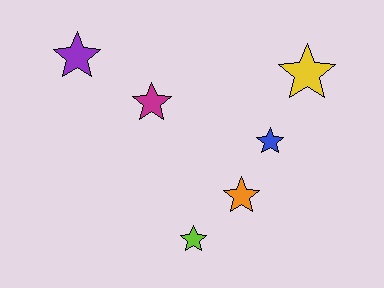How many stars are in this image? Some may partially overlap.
There are 6 stars.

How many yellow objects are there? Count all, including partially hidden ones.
There is 1 yellow object.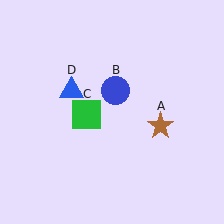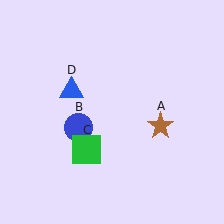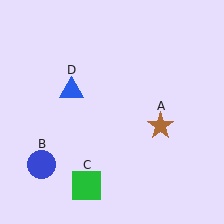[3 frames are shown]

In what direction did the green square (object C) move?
The green square (object C) moved down.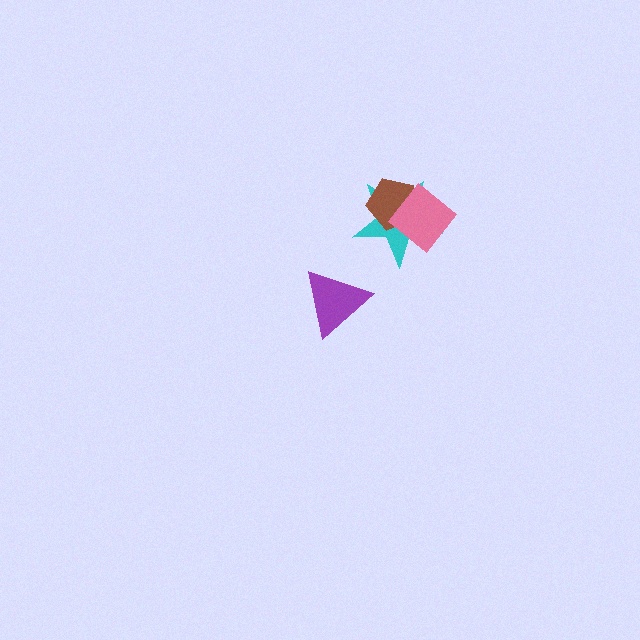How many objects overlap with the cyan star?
2 objects overlap with the cyan star.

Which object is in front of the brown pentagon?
The pink diamond is in front of the brown pentagon.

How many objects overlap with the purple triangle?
0 objects overlap with the purple triangle.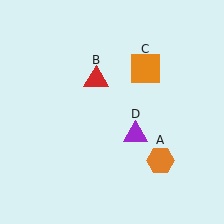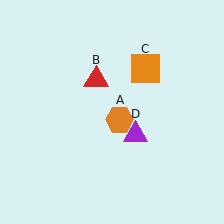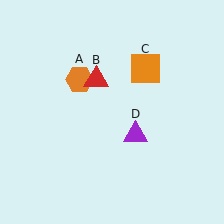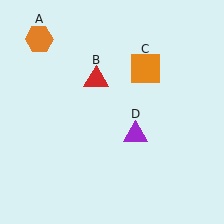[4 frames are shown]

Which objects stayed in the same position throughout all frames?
Red triangle (object B) and orange square (object C) and purple triangle (object D) remained stationary.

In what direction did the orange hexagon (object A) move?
The orange hexagon (object A) moved up and to the left.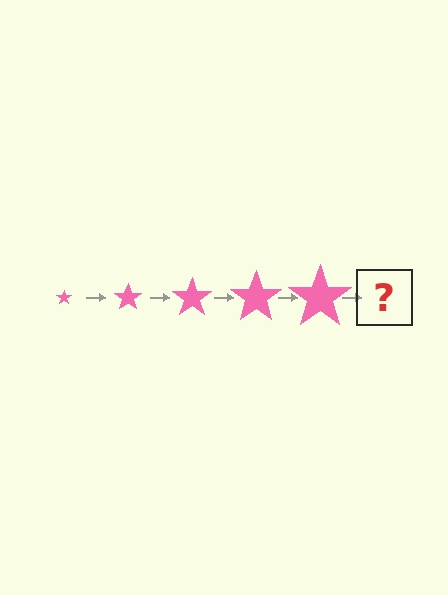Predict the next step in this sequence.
The next step is a pink star, larger than the previous one.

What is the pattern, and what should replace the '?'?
The pattern is that the star gets progressively larger each step. The '?' should be a pink star, larger than the previous one.